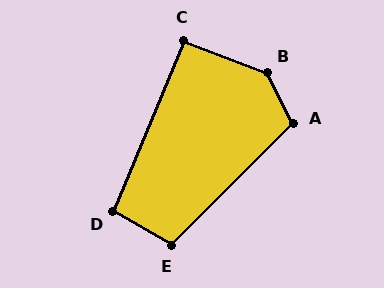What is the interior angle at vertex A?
Approximately 108 degrees (obtuse).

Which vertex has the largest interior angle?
B, at approximately 139 degrees.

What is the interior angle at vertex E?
Approximately 104 degrees (obtuse).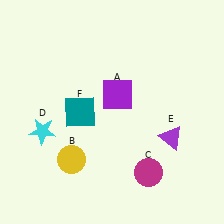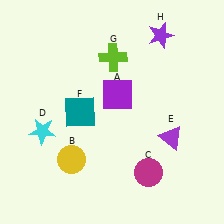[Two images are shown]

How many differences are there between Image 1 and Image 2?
There are 2 differences between the two images.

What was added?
A lime cross (G), a purple star (H) were added in Image 2.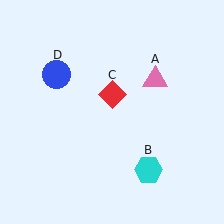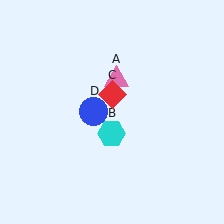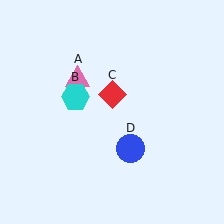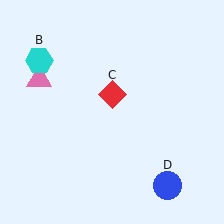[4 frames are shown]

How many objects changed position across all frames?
3 objects changed position: pink triangle (object A), cyan hexagon (object B), blue circle (object D).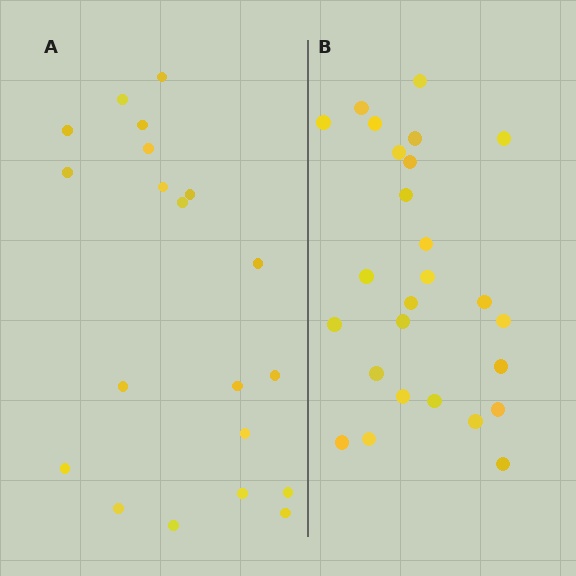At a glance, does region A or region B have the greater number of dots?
Region B (the right region) has more dots.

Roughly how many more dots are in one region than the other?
Region B has about 6 more dots than region A.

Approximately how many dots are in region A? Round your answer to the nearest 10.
About 20 dots.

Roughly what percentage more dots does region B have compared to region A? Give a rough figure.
About 30% more.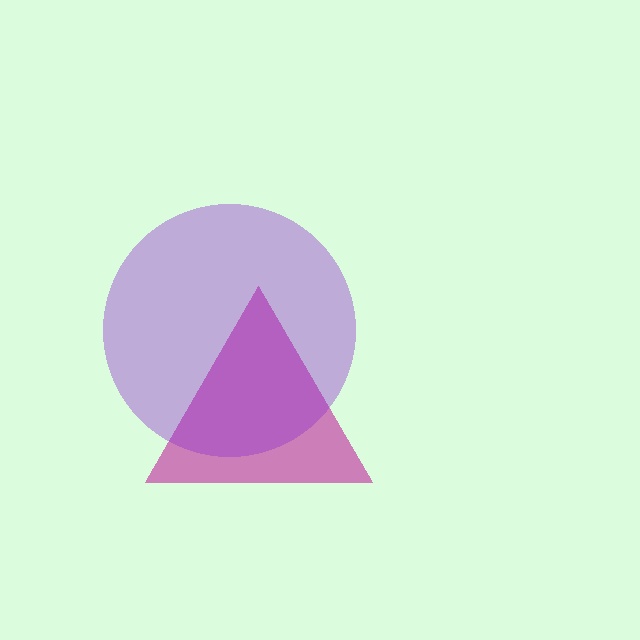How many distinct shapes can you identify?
There are 2 distinct shapes: a magenta triangle, a purple circle.